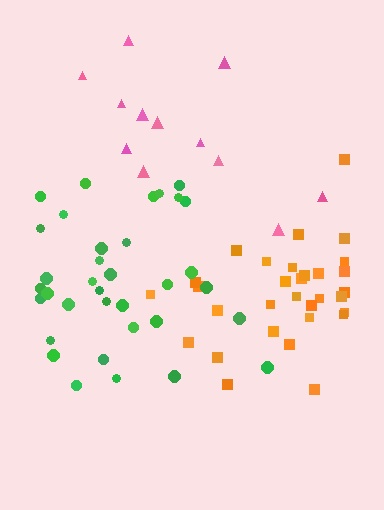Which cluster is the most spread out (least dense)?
Pink.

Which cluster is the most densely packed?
Orange.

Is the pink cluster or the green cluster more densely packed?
Green.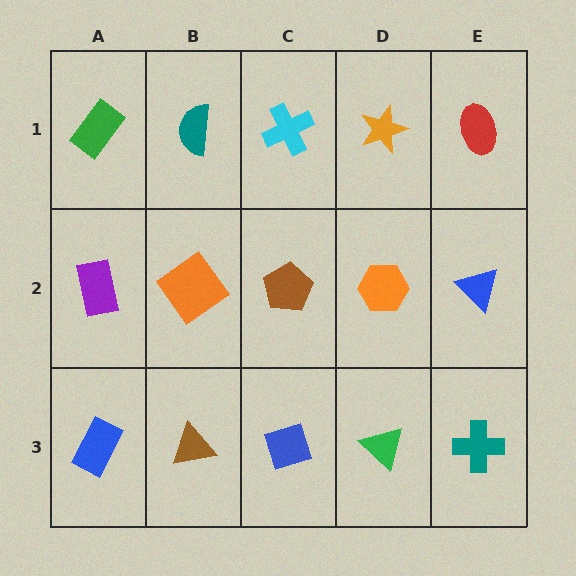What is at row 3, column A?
A blue rectangle.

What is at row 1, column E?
A red ellipse.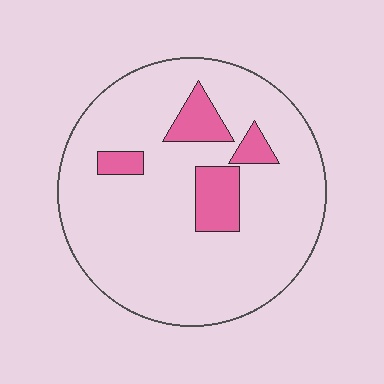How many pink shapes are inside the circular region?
4.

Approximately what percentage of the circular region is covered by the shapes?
Approximately 15%.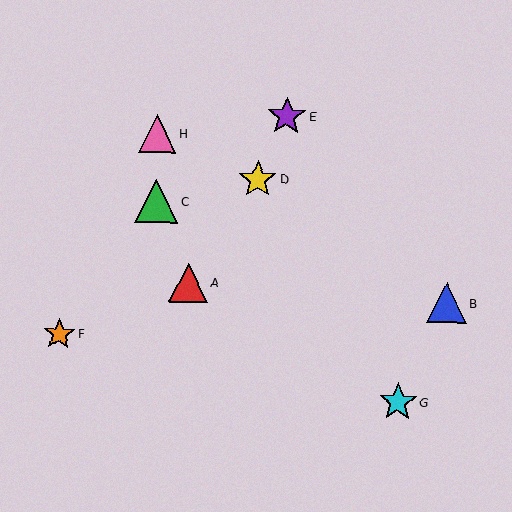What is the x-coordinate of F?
Object F is at x≈59.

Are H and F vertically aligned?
No, H is at x≈157 and F is at x≈59.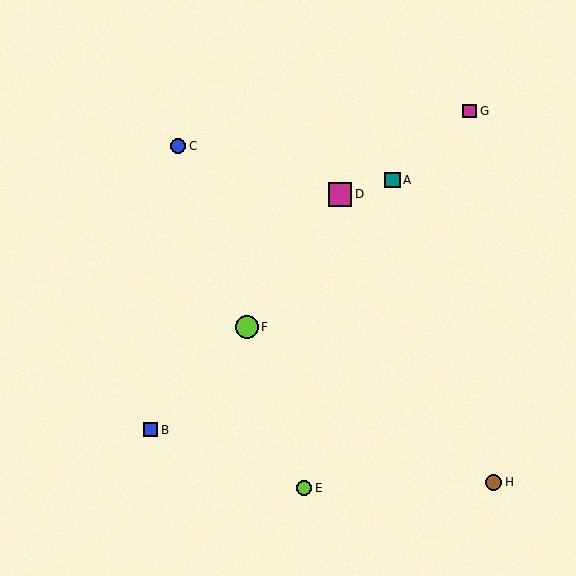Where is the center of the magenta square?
The center of the magenta square is at (340, 194).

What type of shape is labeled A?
Shape A is a teal square.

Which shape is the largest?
The magenta square (labeled D) is the largest.